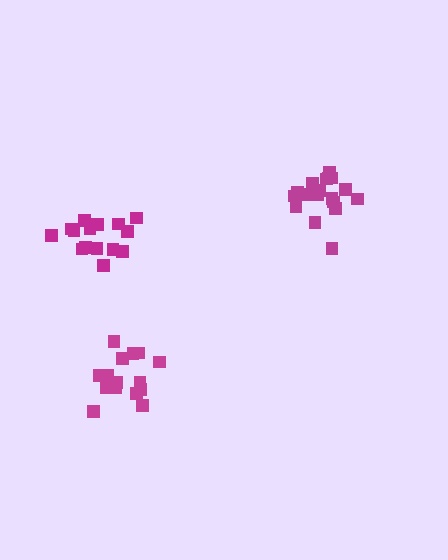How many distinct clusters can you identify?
There are 3 distinct clusters.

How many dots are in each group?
Group 1: 19 dots, Group 2: 16 dots, Group 3: 17 dots (52 total).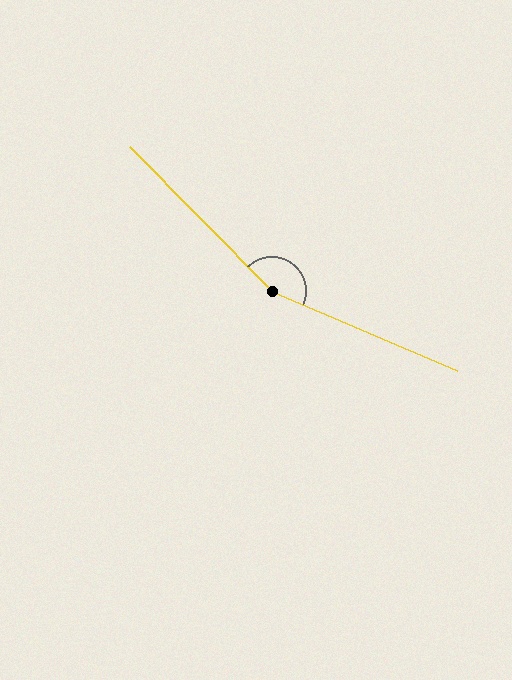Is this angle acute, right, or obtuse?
It is obtuse.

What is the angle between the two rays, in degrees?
Approximately 158 degrees.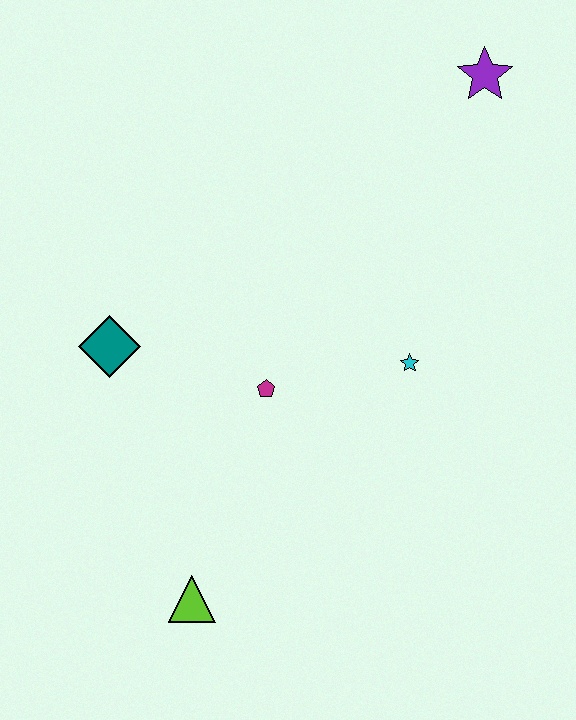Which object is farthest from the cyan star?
The lime triangle is farthest from the cyan star.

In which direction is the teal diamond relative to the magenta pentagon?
The teal diamond is to the left of the magenta pentagon.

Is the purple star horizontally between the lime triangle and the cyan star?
No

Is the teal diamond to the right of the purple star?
No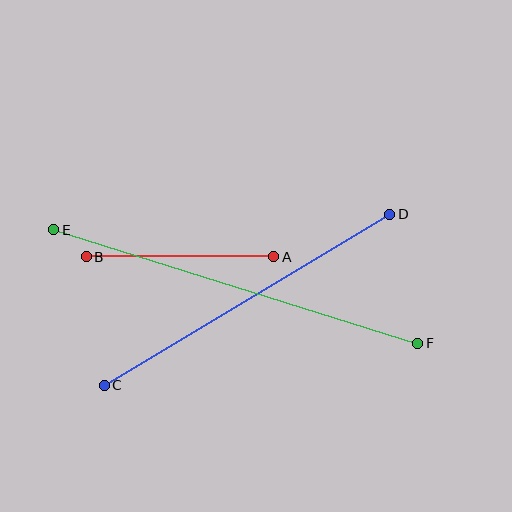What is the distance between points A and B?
The distance is approximately 188 pixels.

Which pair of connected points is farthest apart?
Points E and F are farthest apart.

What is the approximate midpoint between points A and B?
The midpoint is at approximately (180, 257) pixels.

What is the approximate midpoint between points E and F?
The midpoint is at approximately (236, 286) pixels.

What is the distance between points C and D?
The distance is approximately 333 pixels.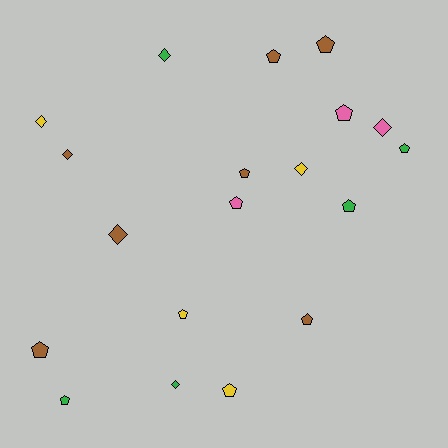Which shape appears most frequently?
Pentagon, with 12 objects.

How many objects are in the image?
There are 19 objects.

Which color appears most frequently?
Brown, with 7 objects.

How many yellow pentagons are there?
There are 2 yellow pentagons.